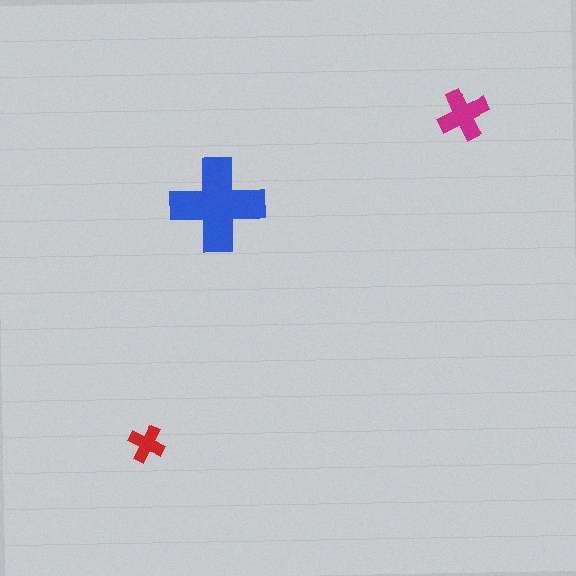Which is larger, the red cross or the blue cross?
The blue one.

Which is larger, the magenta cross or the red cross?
The magenta one.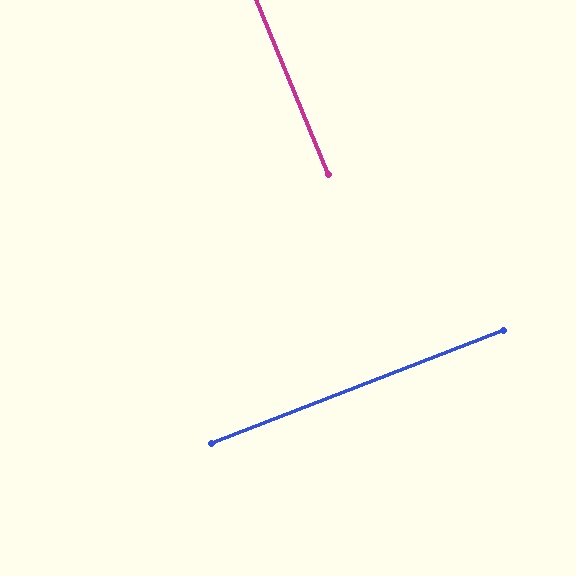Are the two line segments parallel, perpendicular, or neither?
Perpendicular — they meet at approximately 89°.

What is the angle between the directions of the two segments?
Approximately 89 degrees.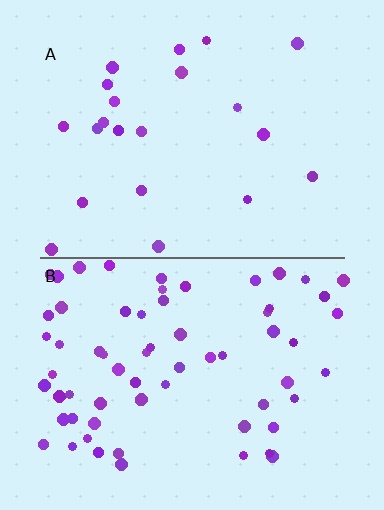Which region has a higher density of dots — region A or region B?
B (the bottom).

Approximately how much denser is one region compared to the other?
Approximately 3.1× — region B over region A.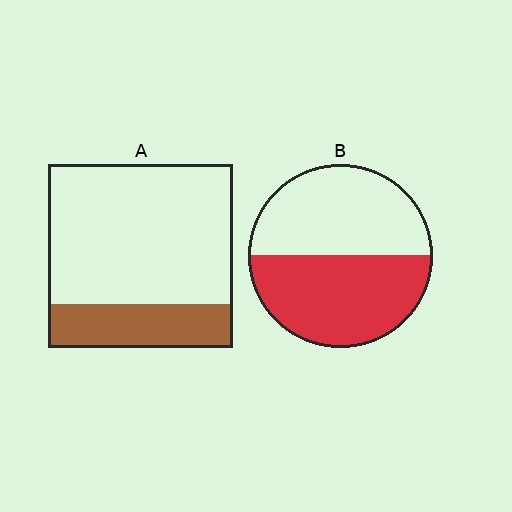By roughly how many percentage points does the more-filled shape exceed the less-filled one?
By roughly 25 percentage points (B over A).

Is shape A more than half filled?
No.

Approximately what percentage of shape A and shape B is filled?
A is approximately 25% and B is approximately 50%.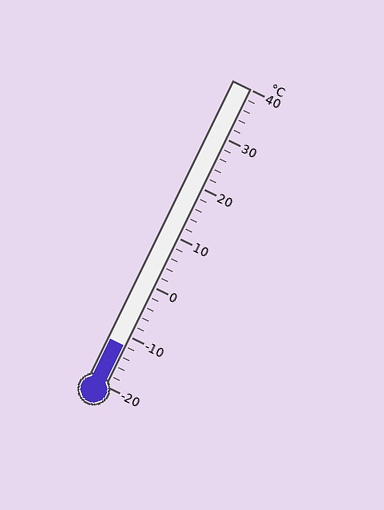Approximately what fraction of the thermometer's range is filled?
The thermometer is filled to approximately 15% of its range.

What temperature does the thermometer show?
The thermometer shows approximately -12°C.